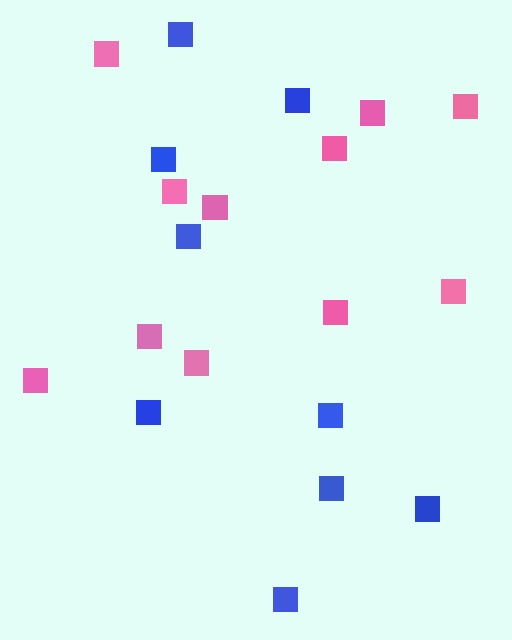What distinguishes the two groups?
There are 2 groups: one group of pink squares (11) and one group of blue squares (9).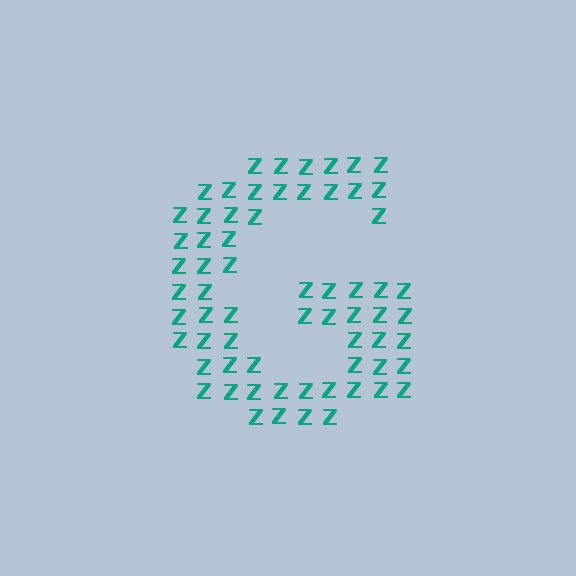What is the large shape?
The large shape is the letter G.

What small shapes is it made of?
It is made of small letter Z's.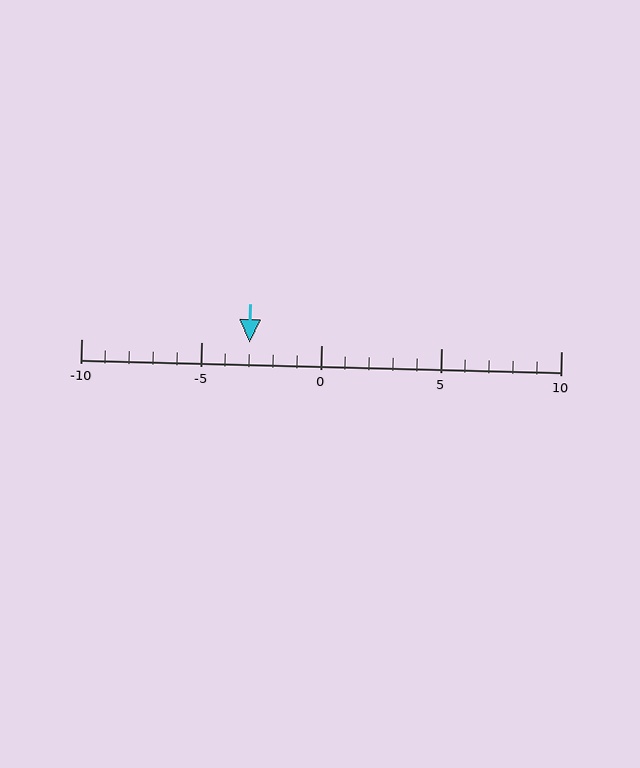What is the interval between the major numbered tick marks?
The major tick marks are spaced 5 units apart.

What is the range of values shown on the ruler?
The ruler shows values from -10 to 10.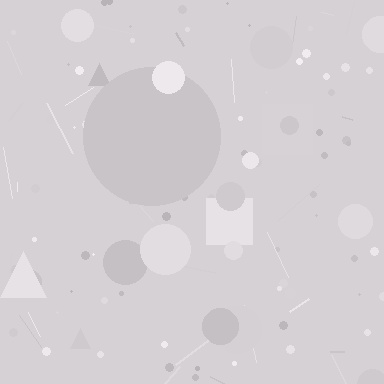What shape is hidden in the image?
A circle is hidden in the image.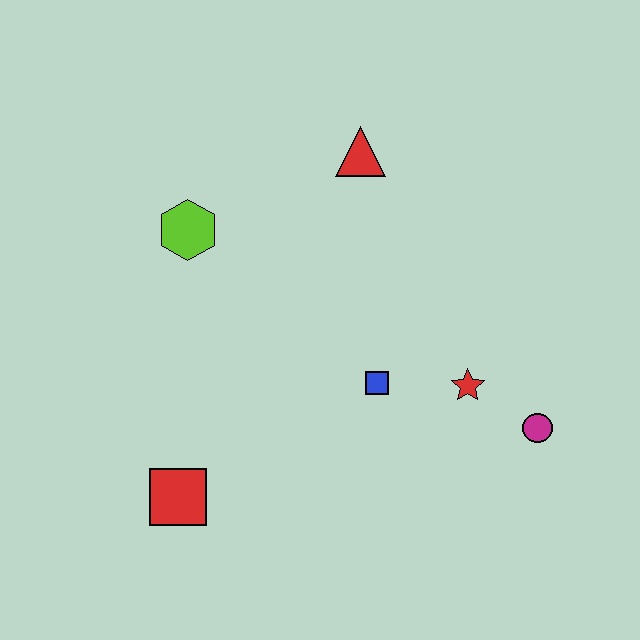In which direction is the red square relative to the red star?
The red square is to the left of the red star.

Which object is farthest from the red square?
The red triangle is farthest from the red square.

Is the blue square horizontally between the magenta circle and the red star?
No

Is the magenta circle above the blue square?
No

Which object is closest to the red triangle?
The lime hexagon is closest to the red triangle.